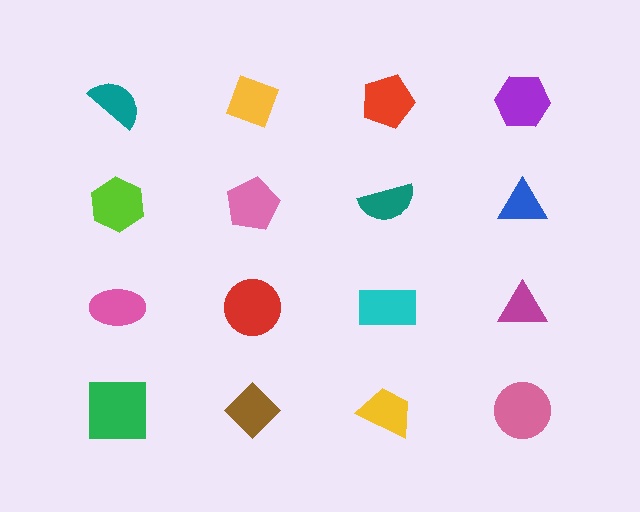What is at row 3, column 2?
A red circle.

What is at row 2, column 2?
A pink pentagon.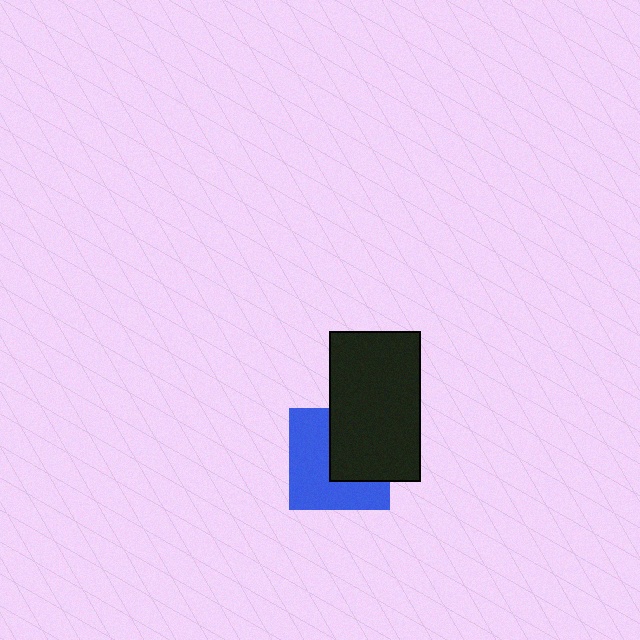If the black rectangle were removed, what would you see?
You would see the complete blue square.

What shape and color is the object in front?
The object in front is a black rectangle.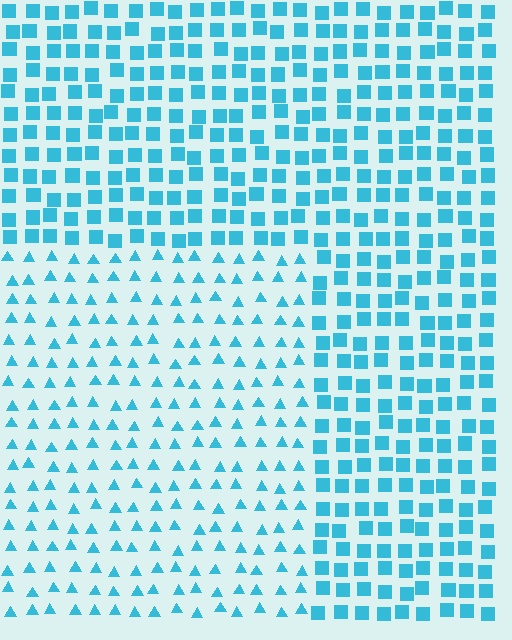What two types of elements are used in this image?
The image uses triangles inside the rectangle region and squares outside it.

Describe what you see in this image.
The image is filled with small cyan elements arranged in a uniform grid. A rectangle-shaped region contains triangles, while the surrounding area contains squares. The boundary is defined purely by the change in element shape.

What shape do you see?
I see a rectangle.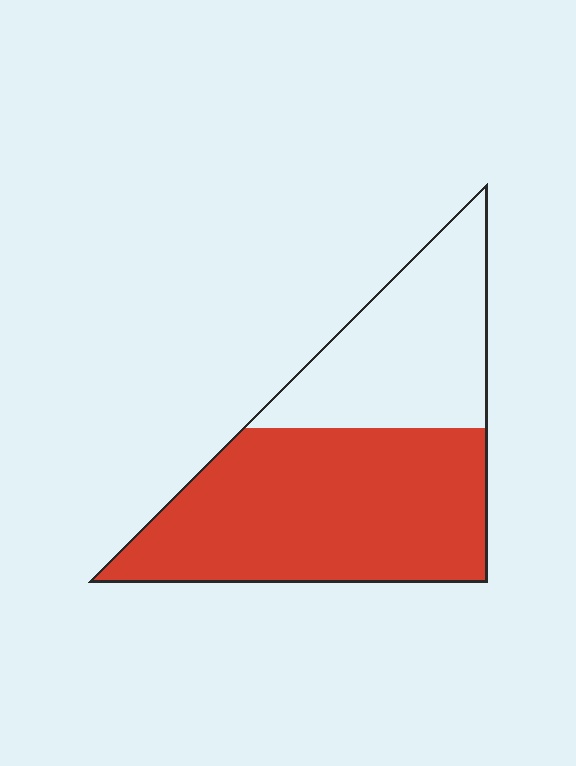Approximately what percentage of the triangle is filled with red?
Approximately 60%.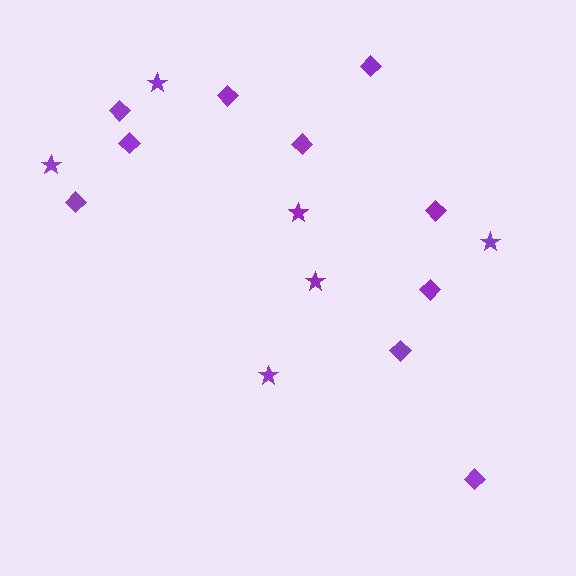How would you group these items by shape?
There are 2 groups: one group of stars (6) and one group of diamonds (10).